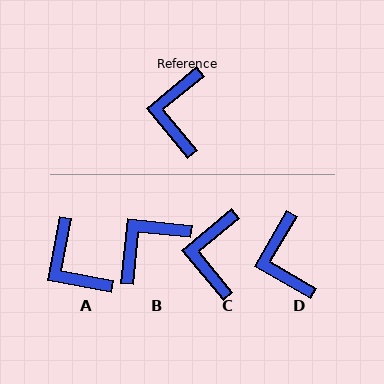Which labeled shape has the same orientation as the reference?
C.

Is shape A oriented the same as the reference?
No, it is off by about 40 degrees.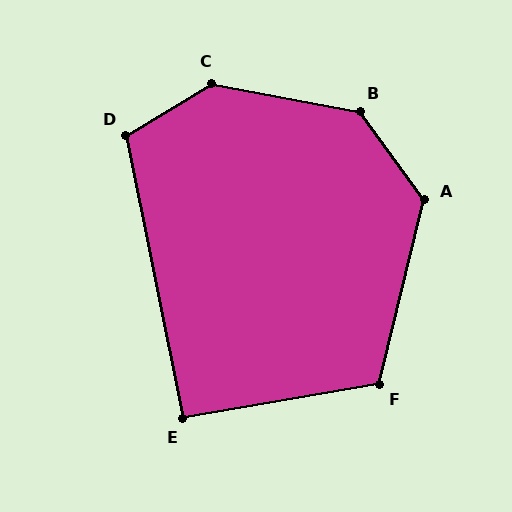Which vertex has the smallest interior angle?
E, at approximately 92 degrees.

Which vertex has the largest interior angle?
C, at approximately 139 degrees.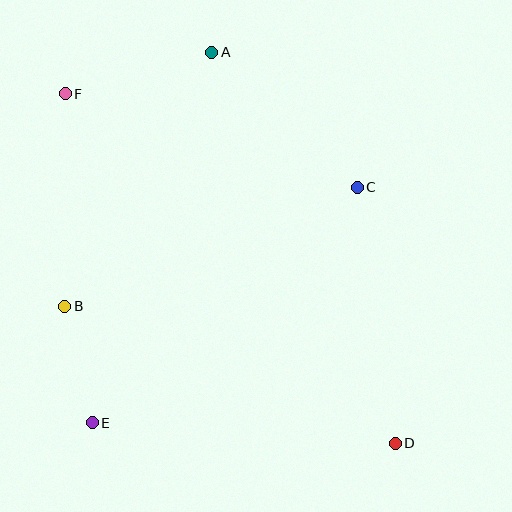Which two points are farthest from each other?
Points D and F are farthest from each other.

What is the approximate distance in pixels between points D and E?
The distance between D and E is approximately 303 pixels.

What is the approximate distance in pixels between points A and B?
The distance between A and B is approximately 294 pixels.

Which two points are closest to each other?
Points B and E are closest to each other.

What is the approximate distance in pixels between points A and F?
The distance between A and F is approximately 153 pixels.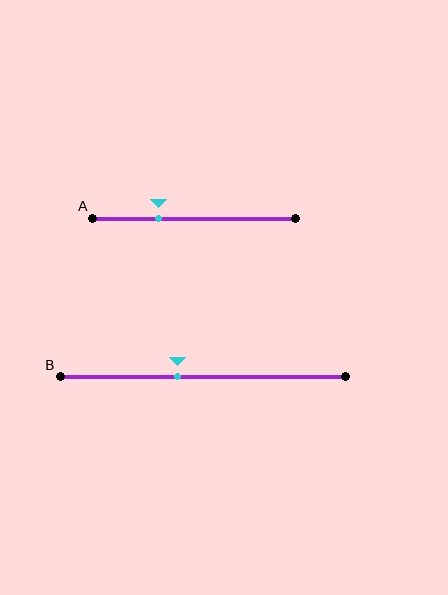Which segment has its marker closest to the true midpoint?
Segment B has its marker closest to the true midpoint.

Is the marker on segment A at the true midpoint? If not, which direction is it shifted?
No, the marker on segment A is shifted to the left by about 18% of the segment length.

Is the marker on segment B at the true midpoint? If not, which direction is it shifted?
No, the marker on segment B is shifted to the left by about 9% of the segment length.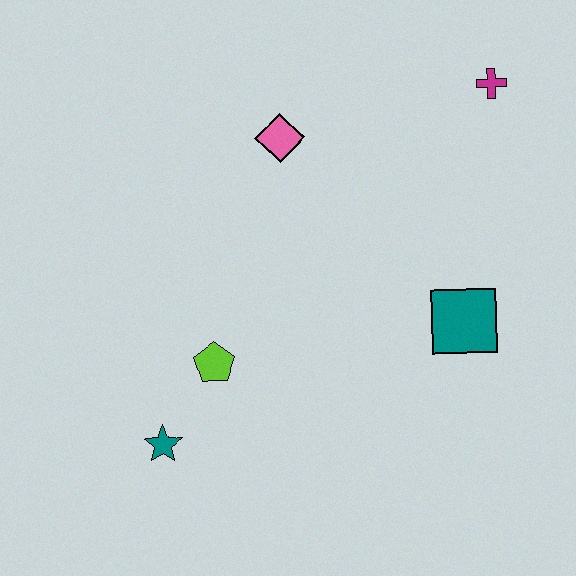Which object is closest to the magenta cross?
The pink diamond is closest to the magenta cross.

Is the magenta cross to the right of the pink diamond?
Yes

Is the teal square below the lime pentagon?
No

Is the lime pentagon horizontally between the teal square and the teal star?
Yes